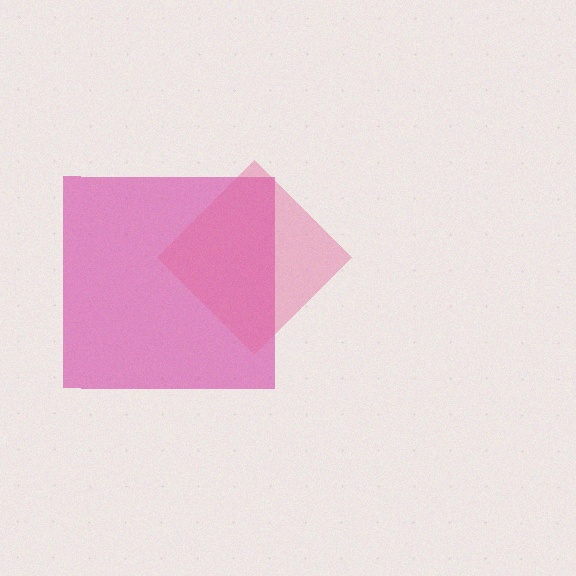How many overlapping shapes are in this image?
There are 2 overlapping shapes in the image.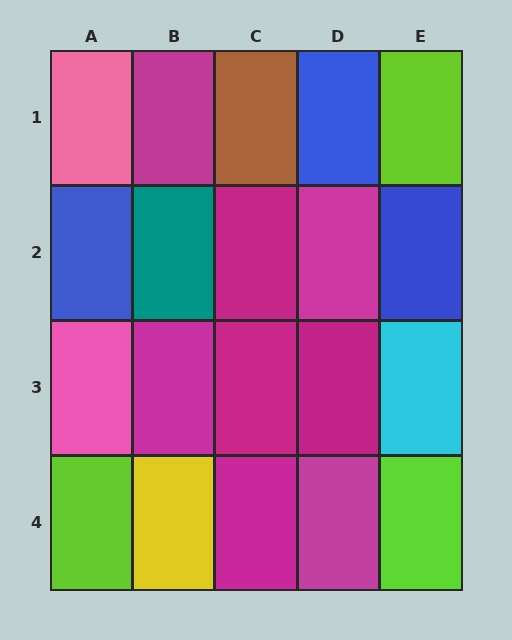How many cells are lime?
3 cells are lime.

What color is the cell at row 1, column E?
Lime.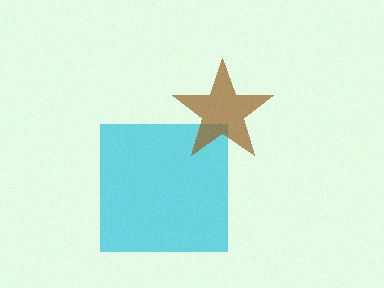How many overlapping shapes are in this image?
There are 2 overlapping shapes in the image.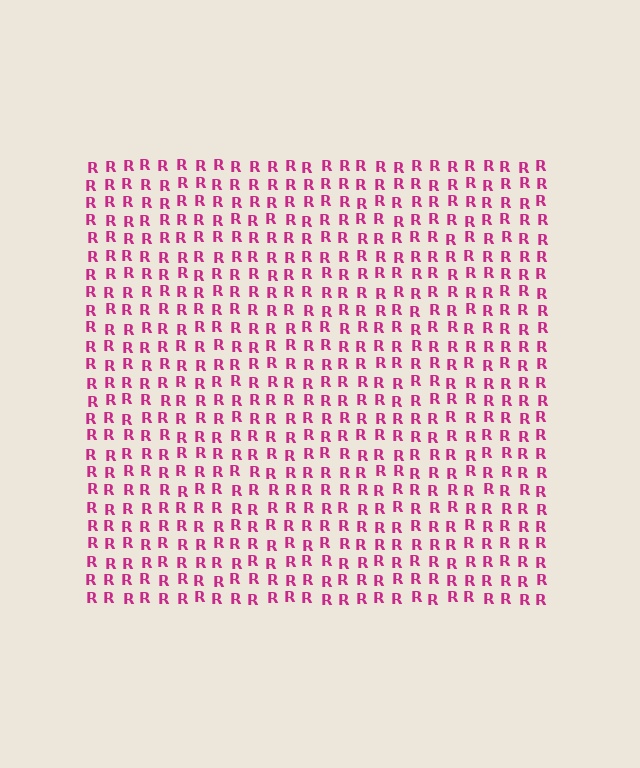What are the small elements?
The small elements are letter R's.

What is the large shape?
The large shape is a square.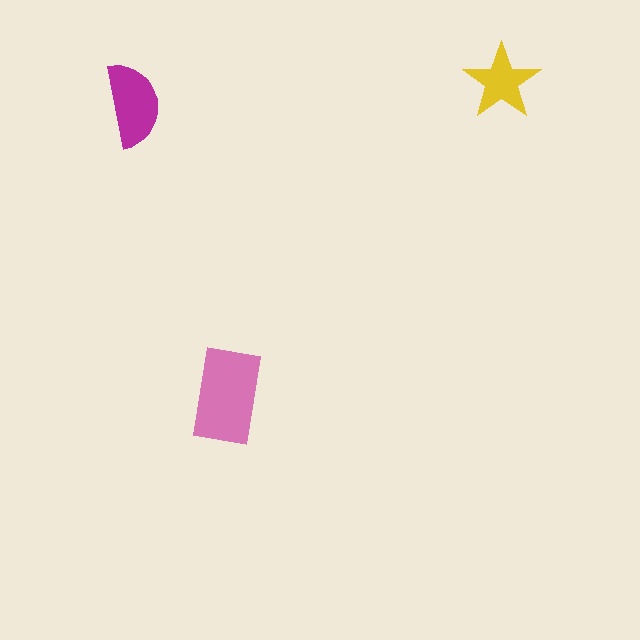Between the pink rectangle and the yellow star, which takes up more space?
The pink rectangle.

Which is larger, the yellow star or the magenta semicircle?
The magenta semicircle.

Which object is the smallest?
The yellow star.